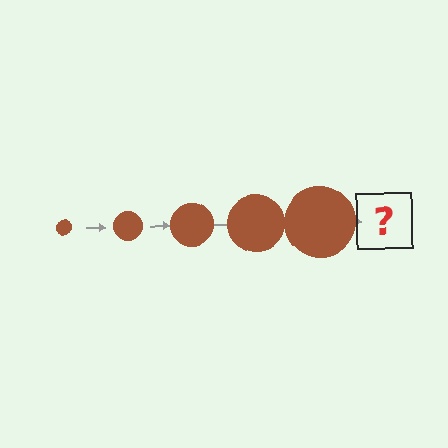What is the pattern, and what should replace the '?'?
The pattern is that the circle gets progressively larger each step. The '?' should be a brown circle, larger than the previous one.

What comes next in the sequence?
The next element should be a brown circle, larger than the previous one.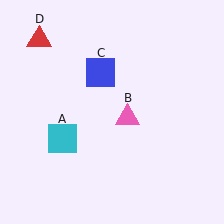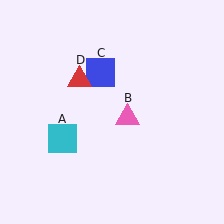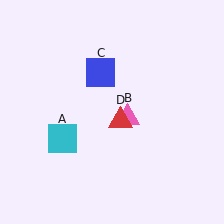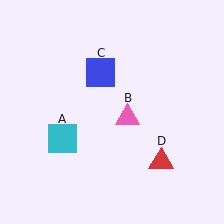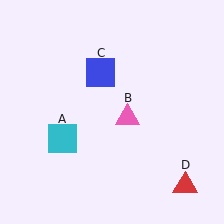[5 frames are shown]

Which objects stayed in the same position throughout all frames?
Cyan square (object A) and pink triangle (object B) and blue square (object C) remained stationary.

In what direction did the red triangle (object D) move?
The red triangle (object D) moved down and to the right.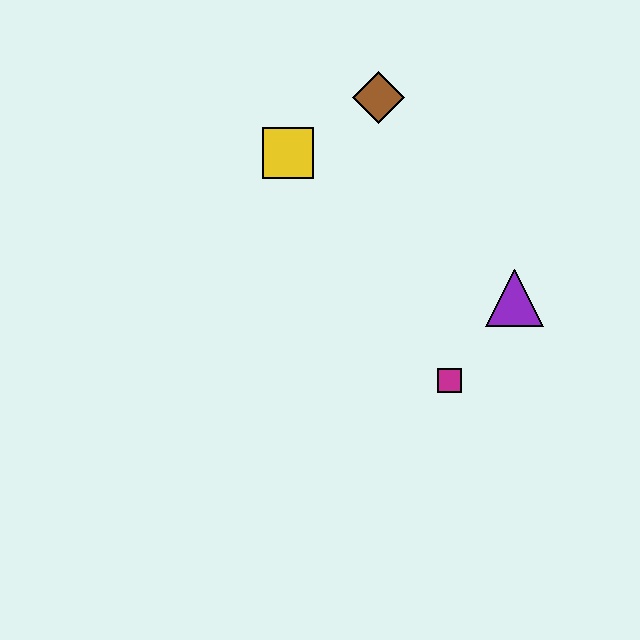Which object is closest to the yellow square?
The brown diamond is closest to the yellow square.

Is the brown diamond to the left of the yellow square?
No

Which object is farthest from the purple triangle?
The yellow square is farthest from the purple triangle.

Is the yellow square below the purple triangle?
No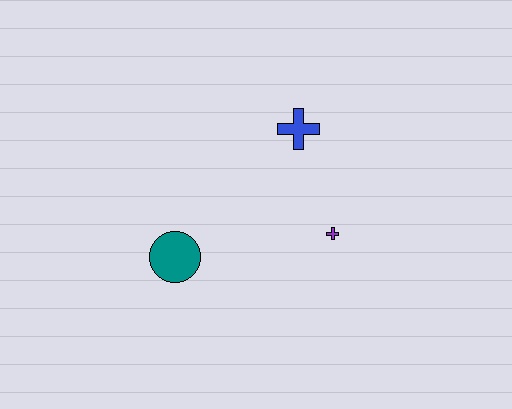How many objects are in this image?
There are 3 objects.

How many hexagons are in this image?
There are no hexagons.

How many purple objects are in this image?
There is 1 purple object.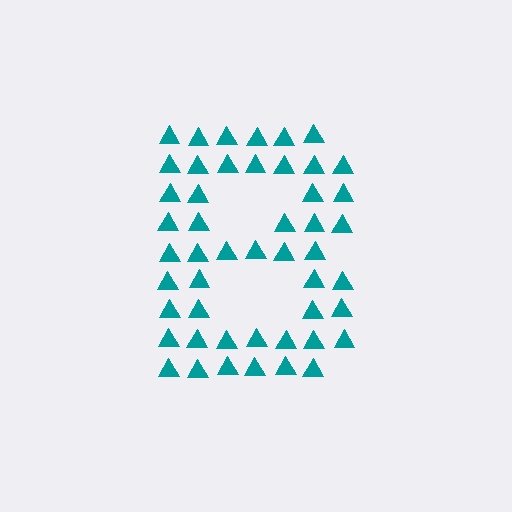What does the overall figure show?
The overall figure shows the letter B.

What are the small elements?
The small elements are triangles.